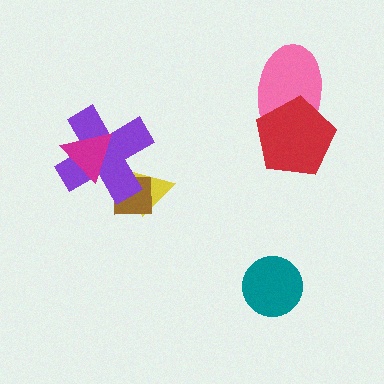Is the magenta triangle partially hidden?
No, no other shape covers it.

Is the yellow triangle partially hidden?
Yes, it is partially covered by another shape.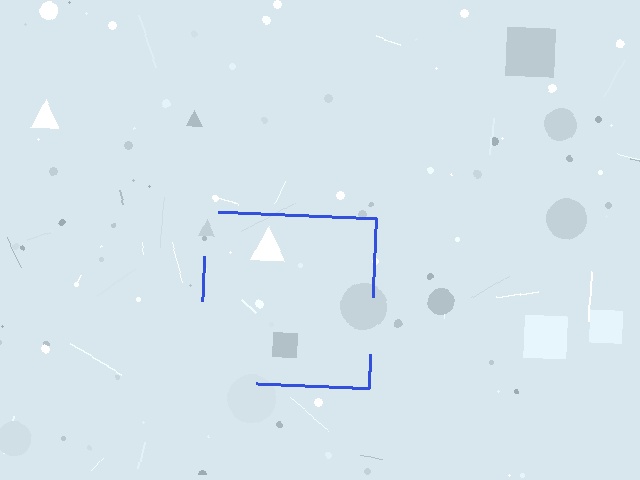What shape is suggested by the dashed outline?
The dashed outline suggests a square.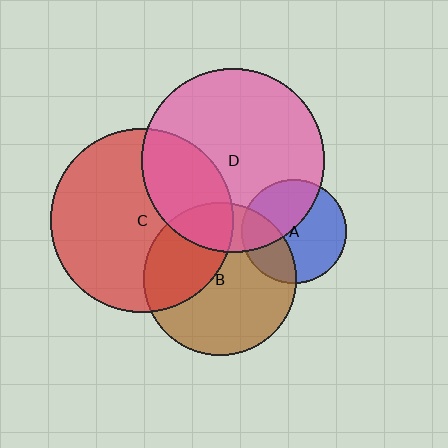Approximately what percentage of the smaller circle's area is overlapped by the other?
Approximately 35%.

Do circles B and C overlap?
Yes.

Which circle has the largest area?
Circle C (red).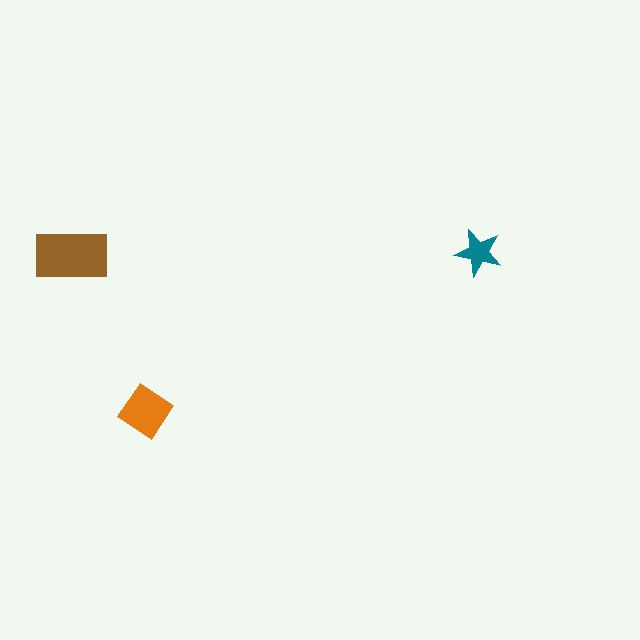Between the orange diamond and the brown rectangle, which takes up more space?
The brown rectangle.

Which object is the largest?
The brown rectangle.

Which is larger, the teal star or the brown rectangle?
The brown rectangle.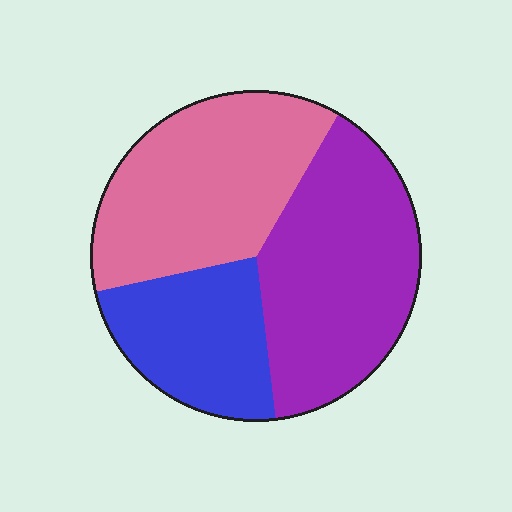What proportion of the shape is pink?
Pink takes up about three eighths (3/8) of the shape.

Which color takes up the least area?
Blue, at roughly 25%.